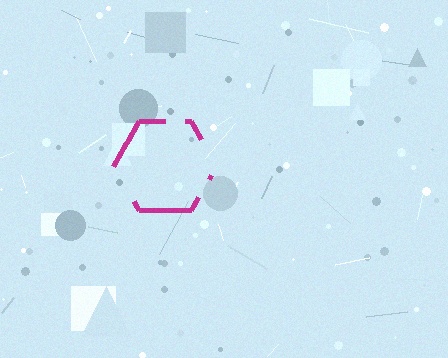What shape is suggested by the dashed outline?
The dashed outline suggests a hexagon.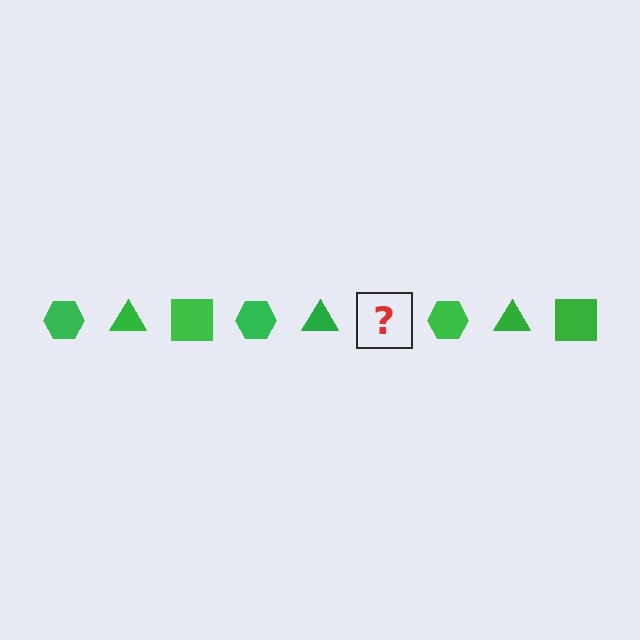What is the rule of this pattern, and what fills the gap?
The rule is that the pattern cycles through hexagon, triangle, square shapes in green. The gap should be filled with a green square.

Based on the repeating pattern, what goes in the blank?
The blank should be a green square.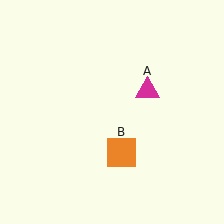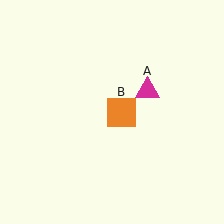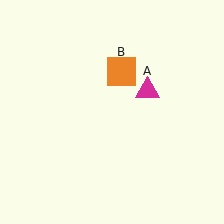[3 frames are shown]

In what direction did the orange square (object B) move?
The orange square (object B) moved up.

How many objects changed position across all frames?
1 object changed position: orange square (object B).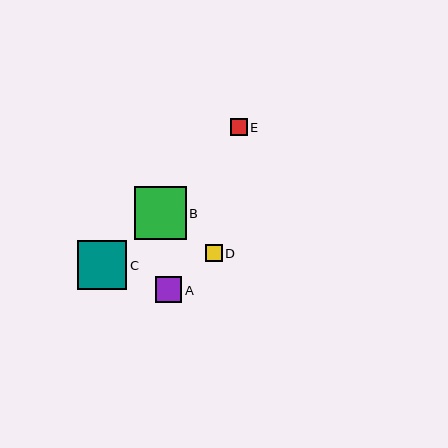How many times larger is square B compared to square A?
Square B is approximately 2.0 times the size of square A.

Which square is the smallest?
Square D is the smallest with a size of approximately 17 pixels.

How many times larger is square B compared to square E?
Square B is approximately 3.1 times the size of square E.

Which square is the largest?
Square B is the largest with a size of approximately 52 pixels.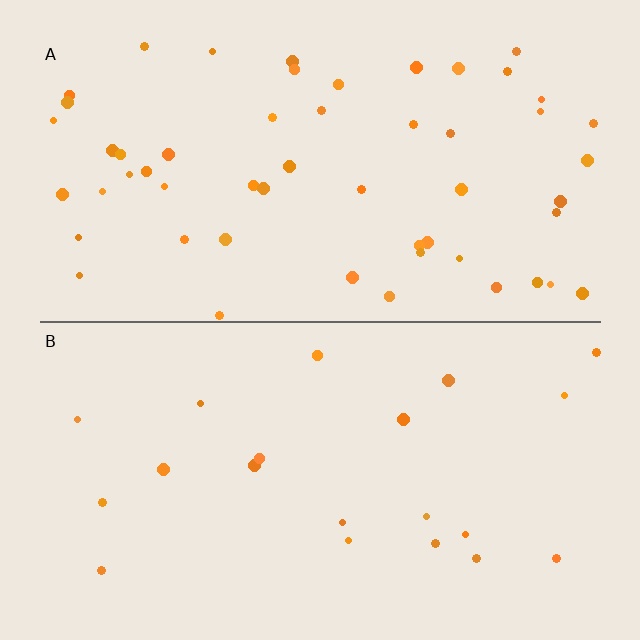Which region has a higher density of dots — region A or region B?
A (the top).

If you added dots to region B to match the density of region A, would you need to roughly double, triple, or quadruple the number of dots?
Approximately triple.